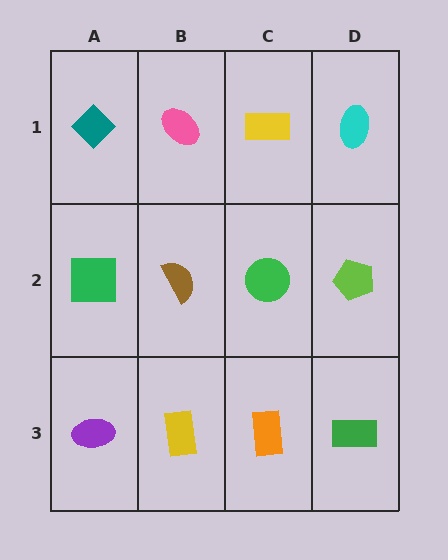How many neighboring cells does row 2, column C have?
4.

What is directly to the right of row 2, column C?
A lime pentagon.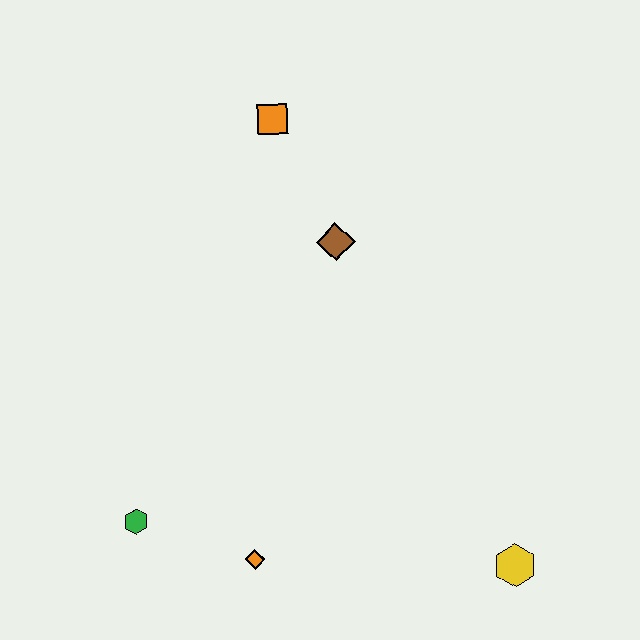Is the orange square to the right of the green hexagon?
Yes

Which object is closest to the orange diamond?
The green hexagon is closest to the orange diamond.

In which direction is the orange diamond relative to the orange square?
The orange diamond is below the orange square.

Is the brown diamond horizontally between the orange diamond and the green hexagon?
No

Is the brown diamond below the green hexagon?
No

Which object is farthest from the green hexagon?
The orange square is farthest from the green hexagon.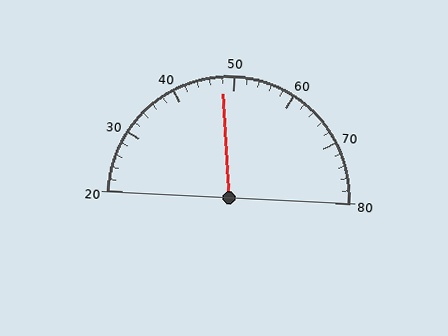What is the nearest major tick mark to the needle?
The nearest major tick mark is 50.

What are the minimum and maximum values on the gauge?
The gauge ranges from 20 to 80.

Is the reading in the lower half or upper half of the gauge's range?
The reading is in the lower half of the range (20 to 80).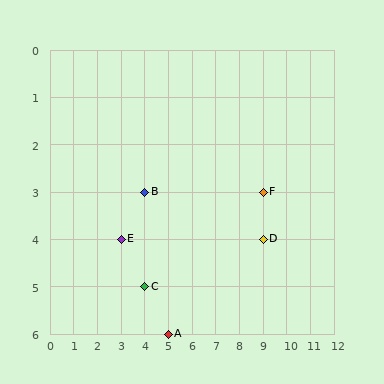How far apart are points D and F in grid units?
Points D and F are 1 row apart.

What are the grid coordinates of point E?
Point E is at grid coordinates (3, 4).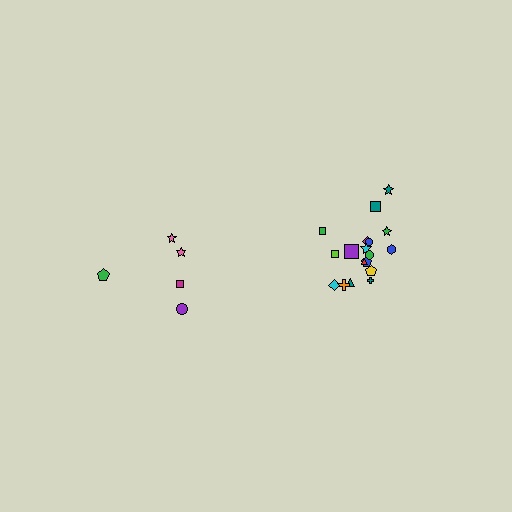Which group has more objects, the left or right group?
The right group.